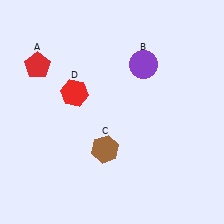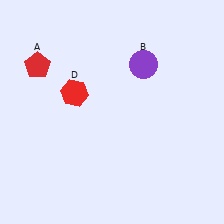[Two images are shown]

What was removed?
The brown hexagon (C) was removed in Image 2.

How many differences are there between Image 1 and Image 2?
There is 1 difference between the two images.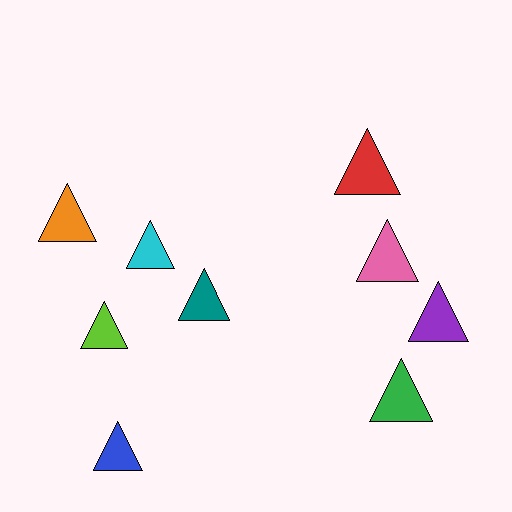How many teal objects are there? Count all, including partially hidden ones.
There is 1 teal object.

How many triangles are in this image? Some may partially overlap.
There are 9 triangles.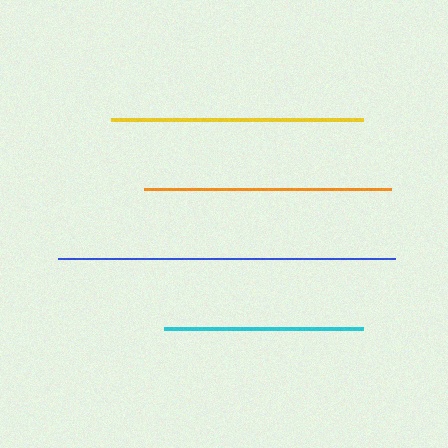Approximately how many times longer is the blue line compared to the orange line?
The blue line is approximately 1.4 times the length of the orange line.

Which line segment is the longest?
The blue line is the longest at approximately 337 pixels.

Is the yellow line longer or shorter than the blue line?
The blue line is longer than the yellow line.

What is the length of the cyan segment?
The cyan segment is approximately 199 pixels long.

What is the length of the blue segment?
The blue segment is approximately 337 pixels long.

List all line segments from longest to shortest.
From longest to shortest: blue, yellow, orange, cyan.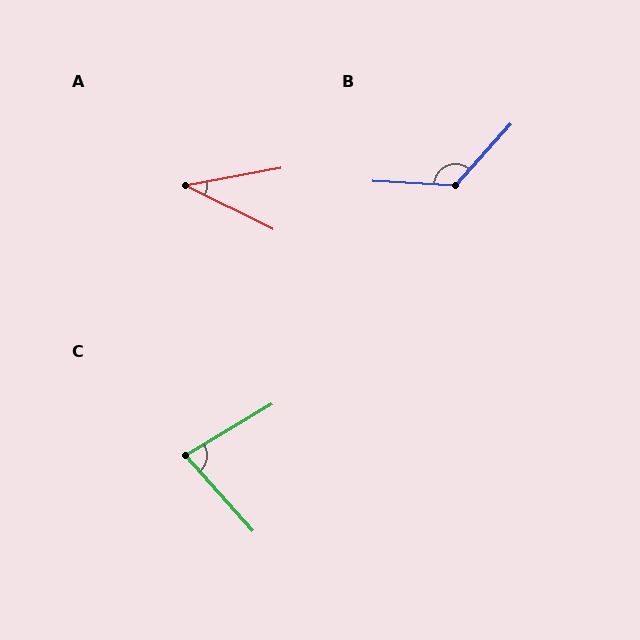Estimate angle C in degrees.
Approximately 79 degrees.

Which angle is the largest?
B, at approximately 128 degrees.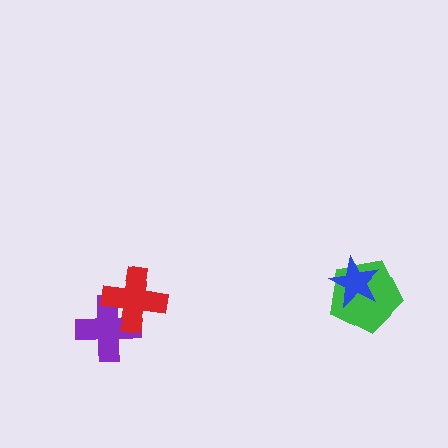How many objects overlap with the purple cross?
1 object overlaps with the purple cross.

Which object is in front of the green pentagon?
The blue star is in front of the green pentagon.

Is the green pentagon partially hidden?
Yes, it is partially covered by another shape.